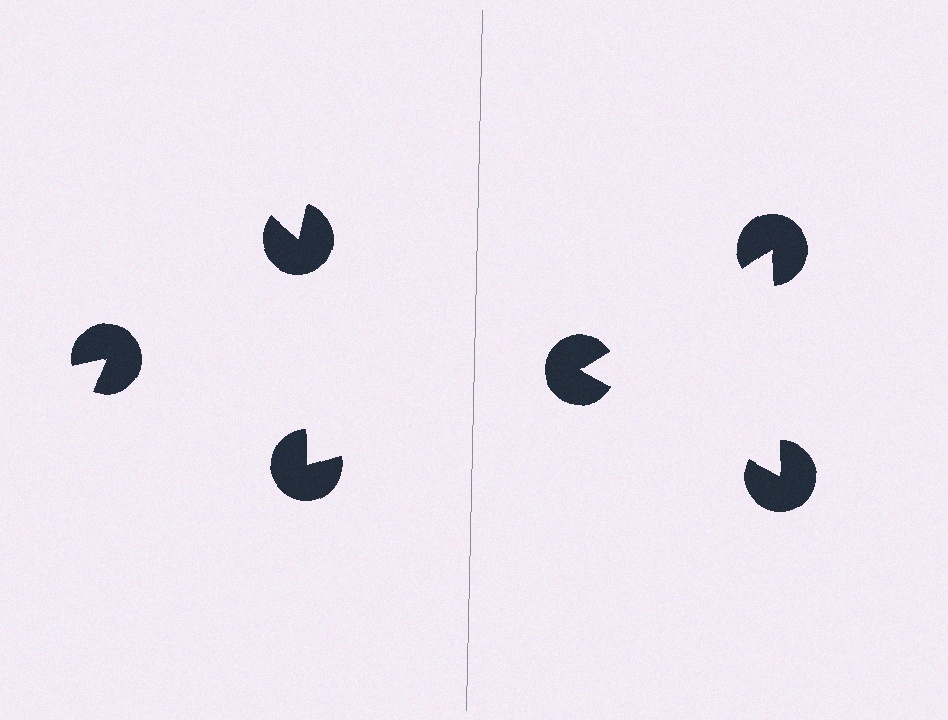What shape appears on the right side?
An illusory triangle.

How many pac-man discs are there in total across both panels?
6 — 3 on each side.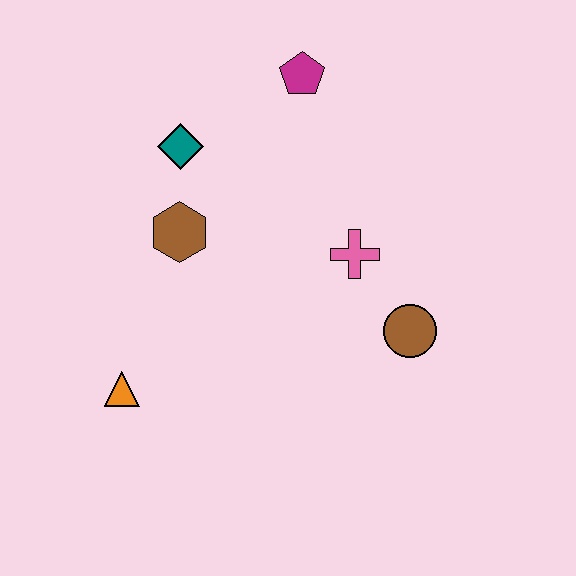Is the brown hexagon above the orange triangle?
Yes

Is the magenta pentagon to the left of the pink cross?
Yes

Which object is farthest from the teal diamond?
The brown circle is farthest from the teal diamond.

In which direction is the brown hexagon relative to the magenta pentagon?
The brown hexagon is below the magenta pentagon.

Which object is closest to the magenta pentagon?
The teal diamond is closest to the magenta pentagon.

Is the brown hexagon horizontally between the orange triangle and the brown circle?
Yes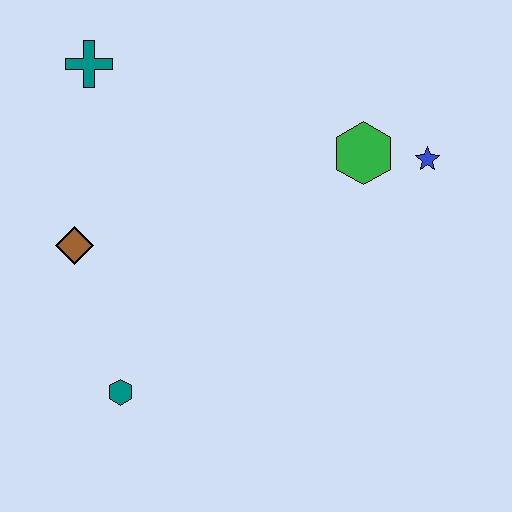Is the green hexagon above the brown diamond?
Yes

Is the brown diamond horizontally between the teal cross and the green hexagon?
No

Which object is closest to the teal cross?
The brown diamond is closest to the teal cross.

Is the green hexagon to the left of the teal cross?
No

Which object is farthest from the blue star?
The teal hexagon is farthest from the blue star.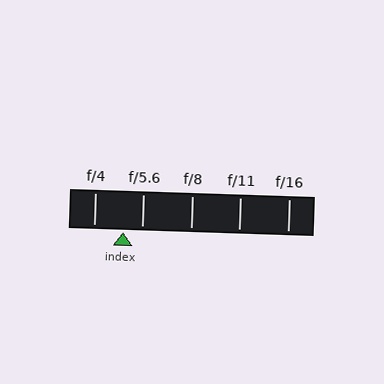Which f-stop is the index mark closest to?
The index mark is closest to f/5.6.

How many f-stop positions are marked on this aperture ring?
There are 5 f-stop positions marked.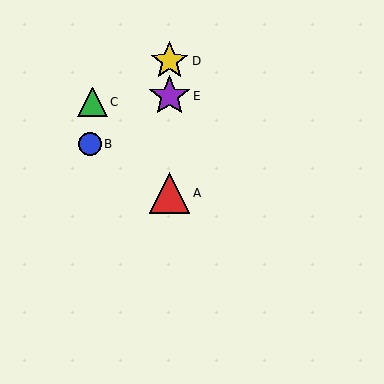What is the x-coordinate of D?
Object D is at x≈170.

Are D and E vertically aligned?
Yes, both are at x≈170.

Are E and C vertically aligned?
No, E is at x≈170 and C is at x≈93.